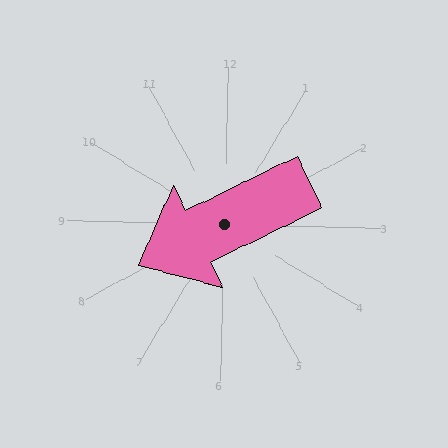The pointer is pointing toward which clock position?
Roughly 8 o'clock.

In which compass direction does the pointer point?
Southwest.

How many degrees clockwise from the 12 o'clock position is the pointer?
Approximately 243 degrees.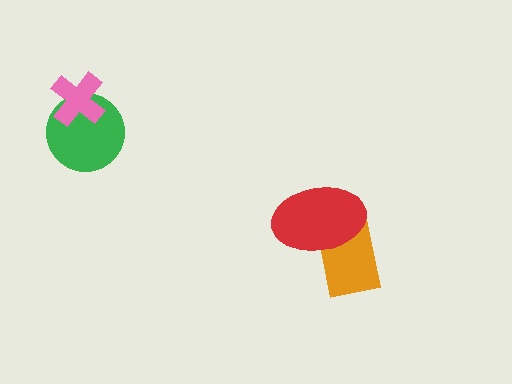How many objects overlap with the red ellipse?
1 object overlaps with the red ellipse.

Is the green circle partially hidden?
Yes, it is partially covered by another shape.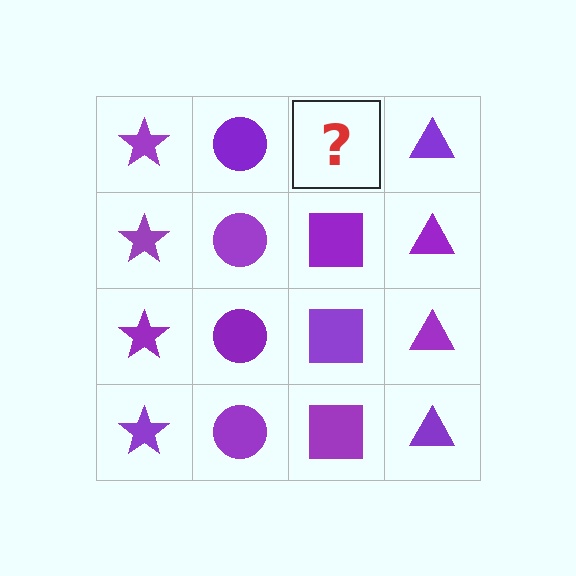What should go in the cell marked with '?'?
The missing cell should contain a purple square.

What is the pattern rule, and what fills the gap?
The rule is that each column has a consistent shape. The gap should be filled with a purple square.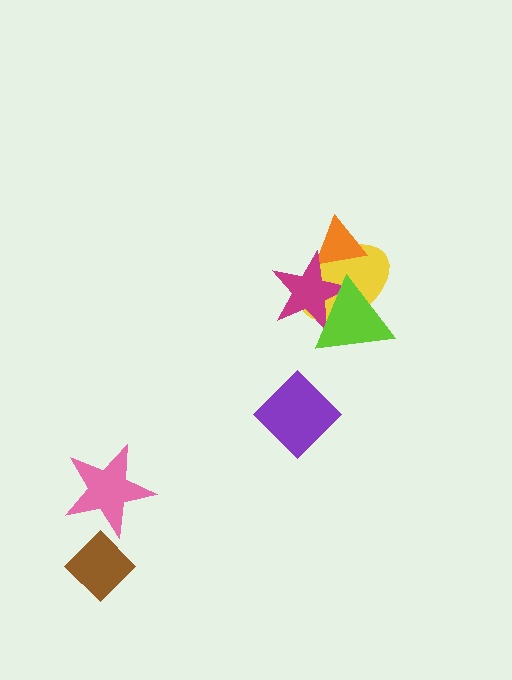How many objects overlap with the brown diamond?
0 objects overlap with the brown diamond.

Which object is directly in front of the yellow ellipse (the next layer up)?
The orange triangle is directly in front of the yellow ellipse.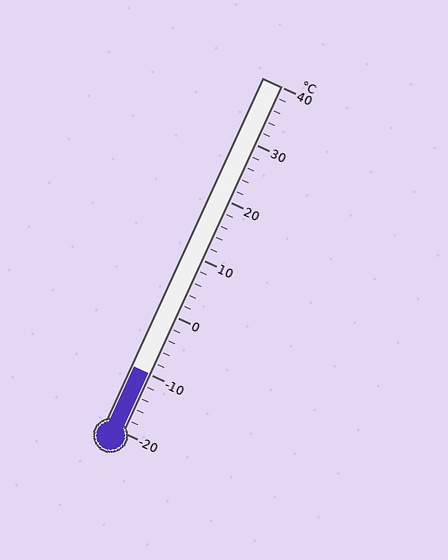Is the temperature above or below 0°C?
The temperature is below 0°C.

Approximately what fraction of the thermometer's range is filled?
The thermometer is filled to approximately 15% of its range.